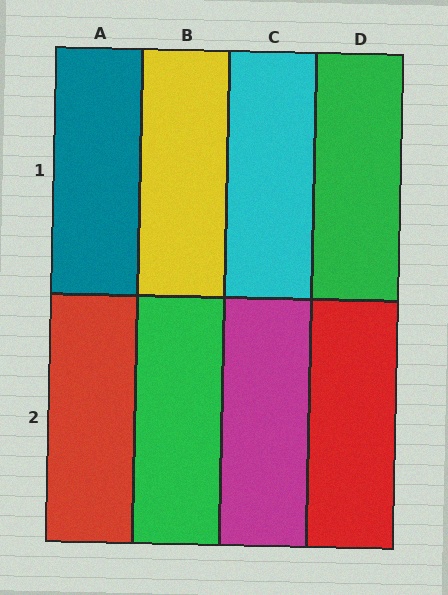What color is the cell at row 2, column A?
Red.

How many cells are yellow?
1 cell is yellow.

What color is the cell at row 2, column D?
Red.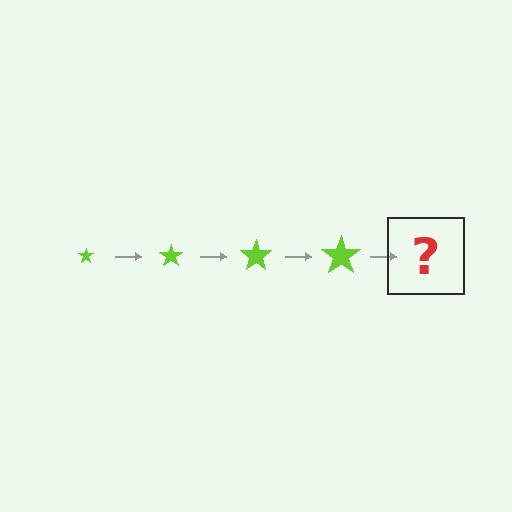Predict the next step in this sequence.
The next step is a lime star, larger than the previous one.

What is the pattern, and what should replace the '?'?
The pattern is that the star gets progressively larger each step. The '?' should be a lime star, larger than the previous one.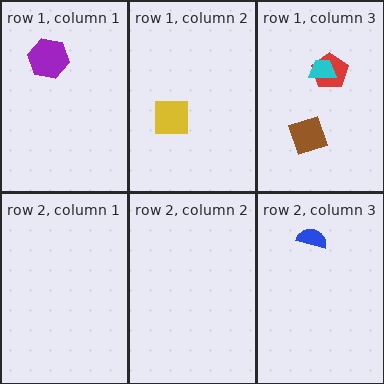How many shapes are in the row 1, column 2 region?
1.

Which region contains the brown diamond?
The row 1, column 3 region.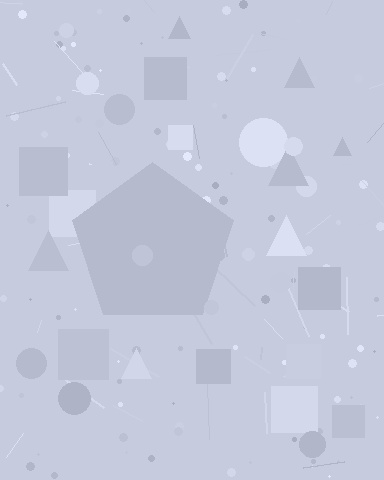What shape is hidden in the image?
A pentagon is hidden in the image.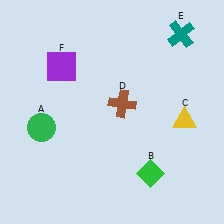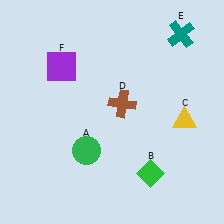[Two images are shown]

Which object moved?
The green circle (A) moved right.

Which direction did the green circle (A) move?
The green circle (A) moved right.